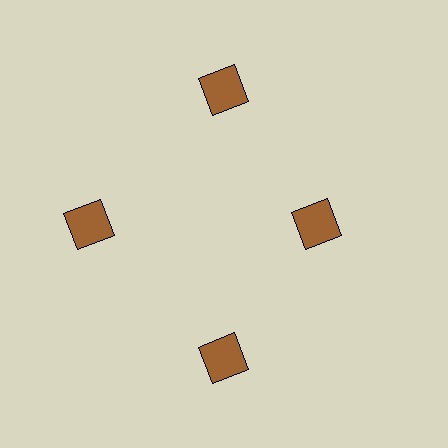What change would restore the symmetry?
The symmetry would be restored by moving it outward, back onto the ring so that all 4 squares sit at equal angles and equal distance from the center.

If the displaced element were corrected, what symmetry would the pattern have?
It would have 4-fold rotational symmetry — the pattern would map onto itself every 90 degrees.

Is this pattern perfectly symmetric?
No. The 4 brown squares are arranged in a ring, but one element near the 3 o'clock position is pulled inward toward the center, breaking the 4-fold rotational symmetry.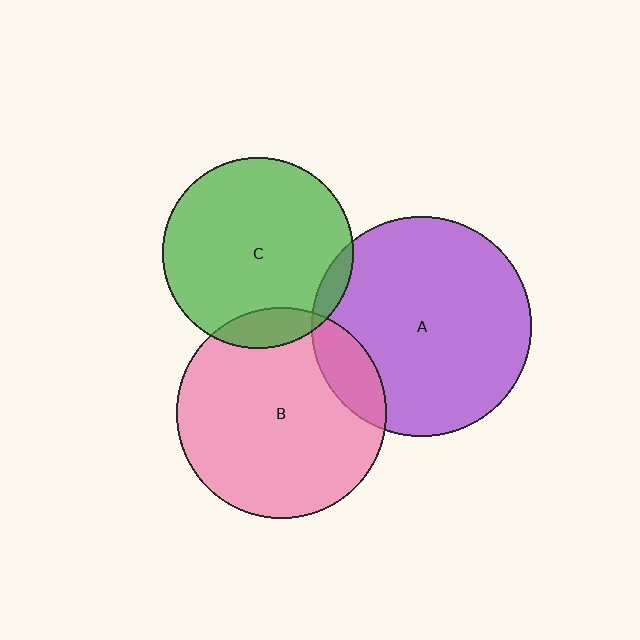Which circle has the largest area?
Circle A (purple).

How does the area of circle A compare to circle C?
Approximately 1.3 times.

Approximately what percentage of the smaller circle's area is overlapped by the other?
Approximately 10%.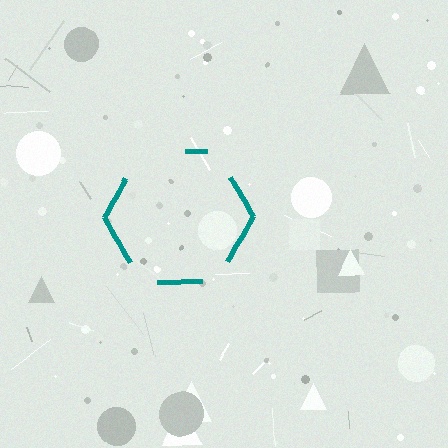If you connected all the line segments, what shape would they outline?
They would outline a hexagon.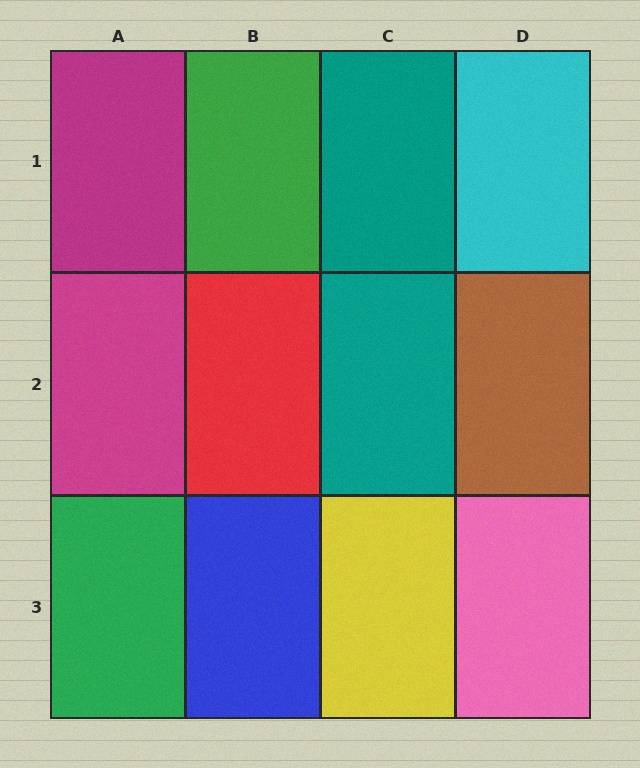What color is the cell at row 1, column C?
Teal.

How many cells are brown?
1 cell is brown.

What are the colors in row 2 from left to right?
Magenta, red, teal, brown.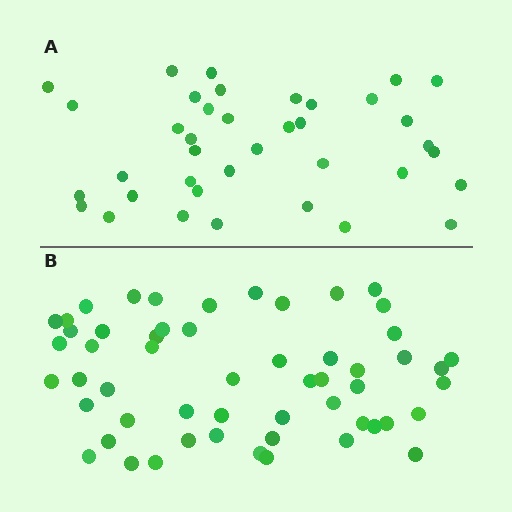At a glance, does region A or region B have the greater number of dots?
Region B (the bottom region) has more dots.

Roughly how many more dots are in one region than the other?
Region B has approximately 15 more dots than region A.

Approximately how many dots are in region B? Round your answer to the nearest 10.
About 60 dots. (The exact count is 55, which rounds to 60.)